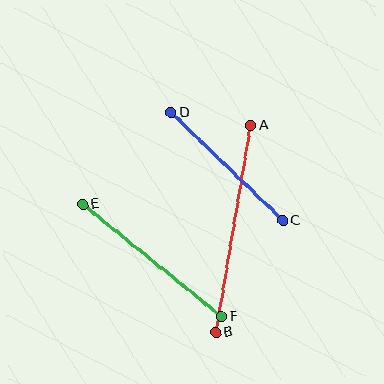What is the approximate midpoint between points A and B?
The midpoint is at approximately (233, 229) pixels.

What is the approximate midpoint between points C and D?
The midpoint is at approximately (227, 167) pixels.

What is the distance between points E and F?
The distance is approximately 178 pixels.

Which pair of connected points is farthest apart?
Points A and B are farthest apart.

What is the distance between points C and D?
The distance is approximately 155 pixels.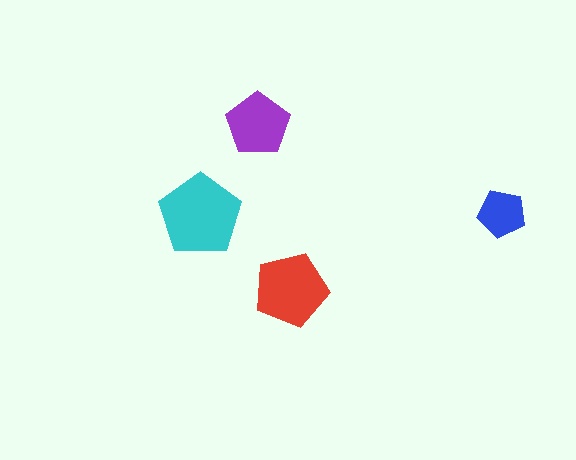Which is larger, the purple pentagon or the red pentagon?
The red one.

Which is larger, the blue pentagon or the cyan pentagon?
The cyan one.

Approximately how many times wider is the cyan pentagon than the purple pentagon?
About 1.5 times wider.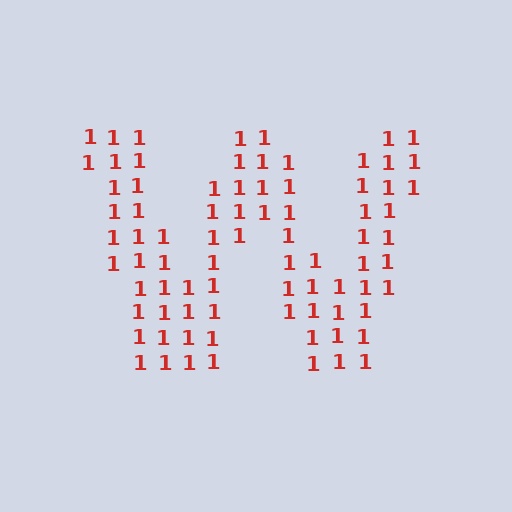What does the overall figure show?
The overall figure shows the letter W.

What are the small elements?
The small elements are digit 1's.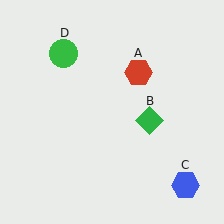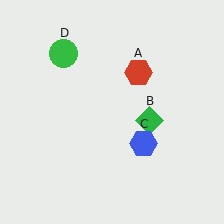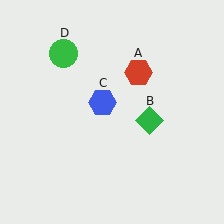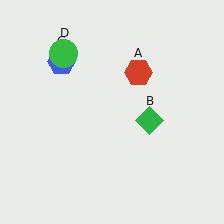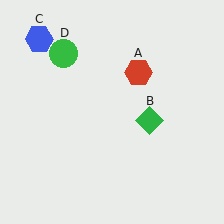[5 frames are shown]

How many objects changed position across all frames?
1 object changed position: blue hexagon (object C).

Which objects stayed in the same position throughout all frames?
Red hexagon (object A) and green diamond (object B) and green circle (object D) remained stationary.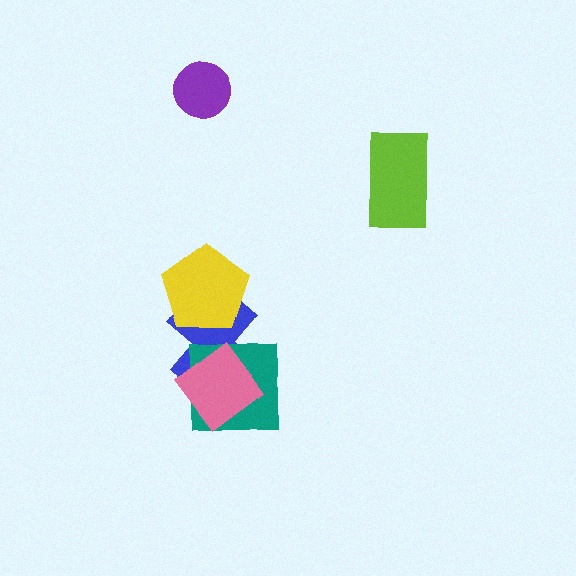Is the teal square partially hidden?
Yes, it is partially covered by another shape.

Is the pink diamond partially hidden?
No, no other shape covers it.